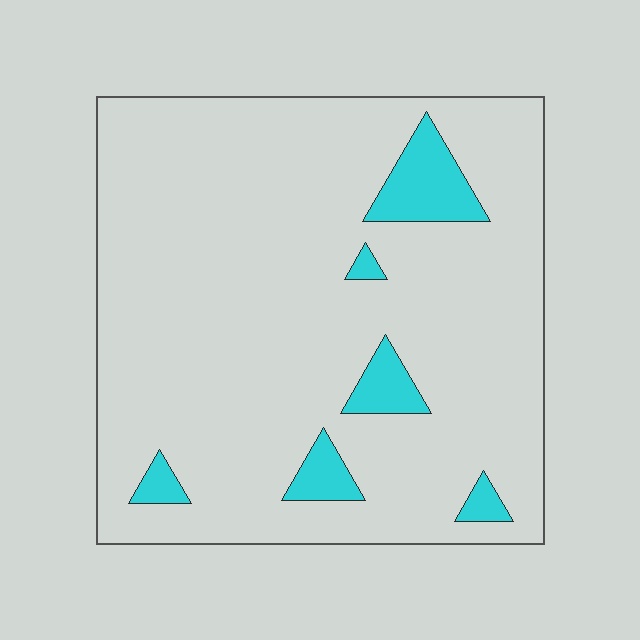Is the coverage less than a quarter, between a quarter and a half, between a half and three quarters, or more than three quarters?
Less than a quarter.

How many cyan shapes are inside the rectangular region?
6.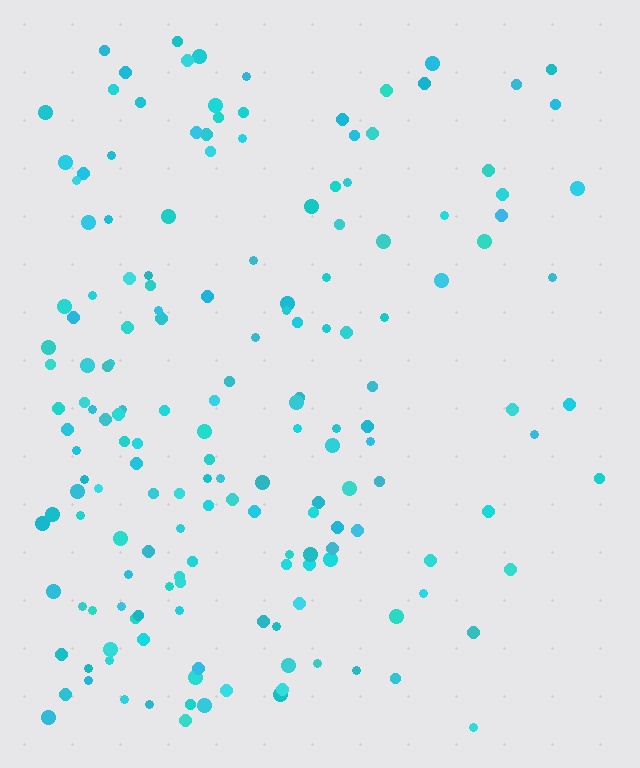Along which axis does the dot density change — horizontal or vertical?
Horizontal.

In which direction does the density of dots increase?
From right to left, with the left side densest.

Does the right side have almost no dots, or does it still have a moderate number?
Still a moderate number, just noticeably fewer than the left.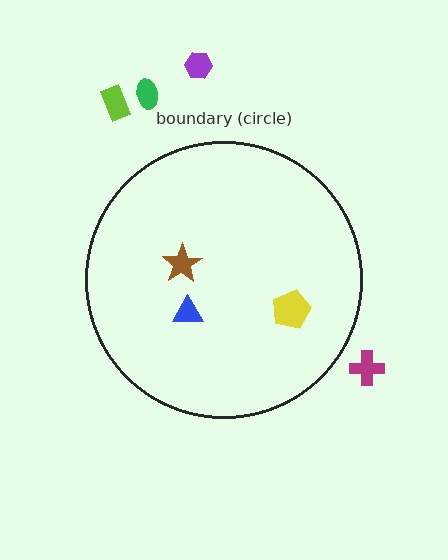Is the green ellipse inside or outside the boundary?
Outside.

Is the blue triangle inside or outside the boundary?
Inside.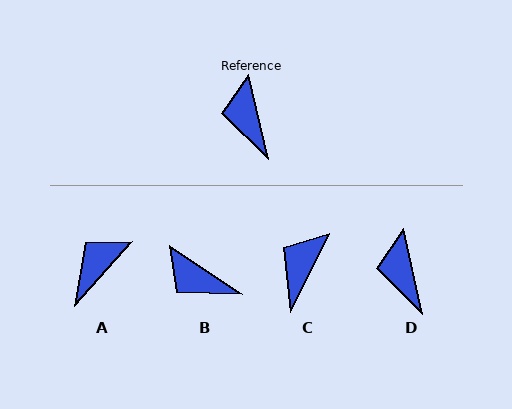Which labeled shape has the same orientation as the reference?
D.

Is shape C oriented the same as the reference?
No, it is off by about 39 degrees.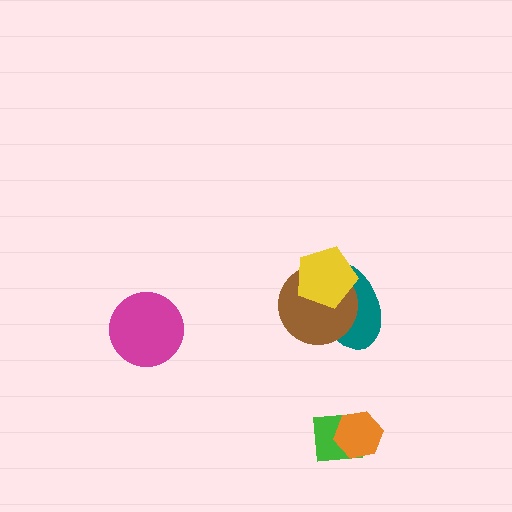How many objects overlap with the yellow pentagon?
2 objects overlap with the yellow pentagon.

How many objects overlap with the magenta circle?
0 objects overlap with the magenta circle.